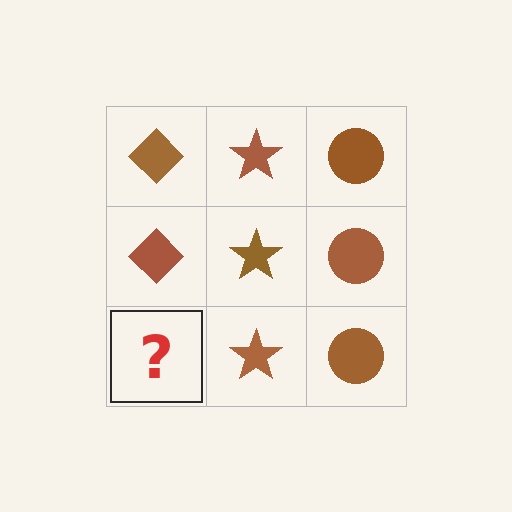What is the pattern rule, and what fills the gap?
The rule is that each column has a consistent shape. The gap should be filled with a brown diamond.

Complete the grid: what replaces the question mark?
The question mark should be replaced with a brown diamond.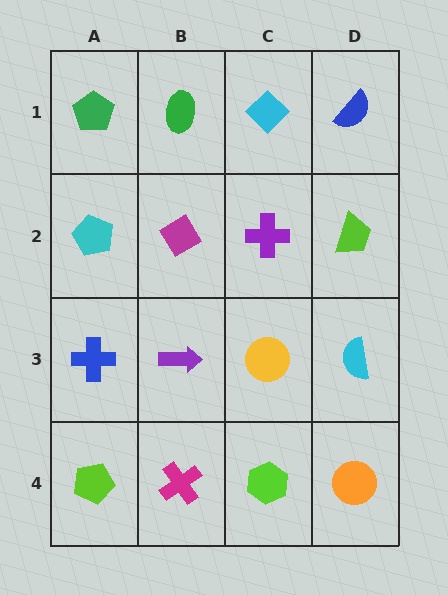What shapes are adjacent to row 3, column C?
A purple cross (row 2, column C), a lime hexagon (row 4, column C), a purple arrow (row 3, column B), a cyan semicircle (row 3, column D).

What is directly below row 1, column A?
A cyan pentagon.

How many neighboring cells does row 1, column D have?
2.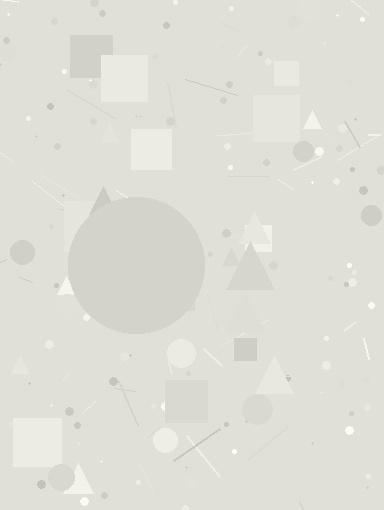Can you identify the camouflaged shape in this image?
The camouflaged shape is a circle.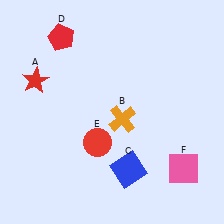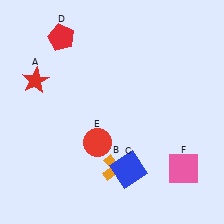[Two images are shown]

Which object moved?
The orange cross (B) moved down.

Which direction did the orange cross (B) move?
The orange cross (B) moved down.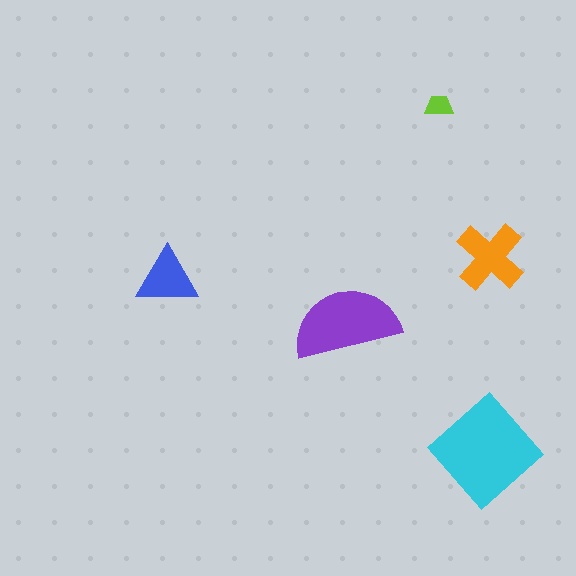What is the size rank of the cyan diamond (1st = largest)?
1st.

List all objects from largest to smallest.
The cyan diamond, the purple semicircle, the orange cross, the blue triangle, the lime trapezoid.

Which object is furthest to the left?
The blue triangle is leftmost.